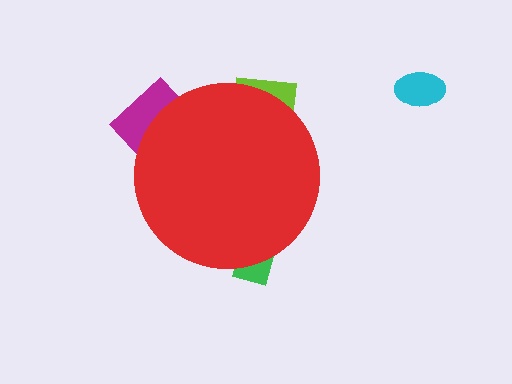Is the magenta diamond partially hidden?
Yes, the magenta diamond is partially hidden behind the red circle.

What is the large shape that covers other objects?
A red circle.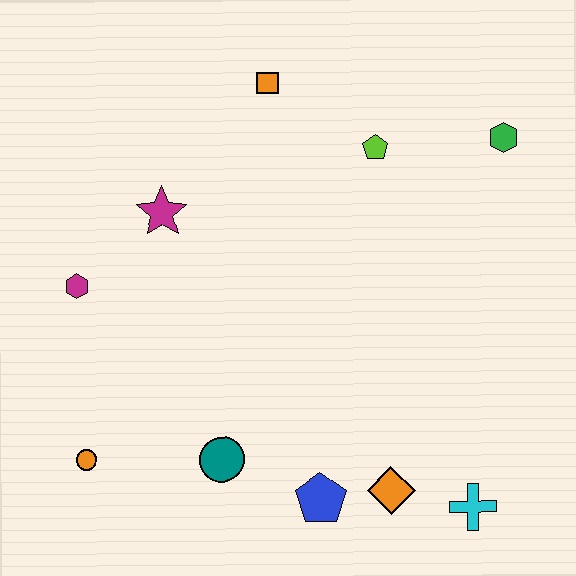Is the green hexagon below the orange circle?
No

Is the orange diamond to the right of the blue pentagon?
Yes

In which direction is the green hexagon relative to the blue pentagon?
The green hexagon is above the blue pentagon.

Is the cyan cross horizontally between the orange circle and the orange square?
No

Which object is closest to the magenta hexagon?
The magenta star is closest to the magenta hexagon.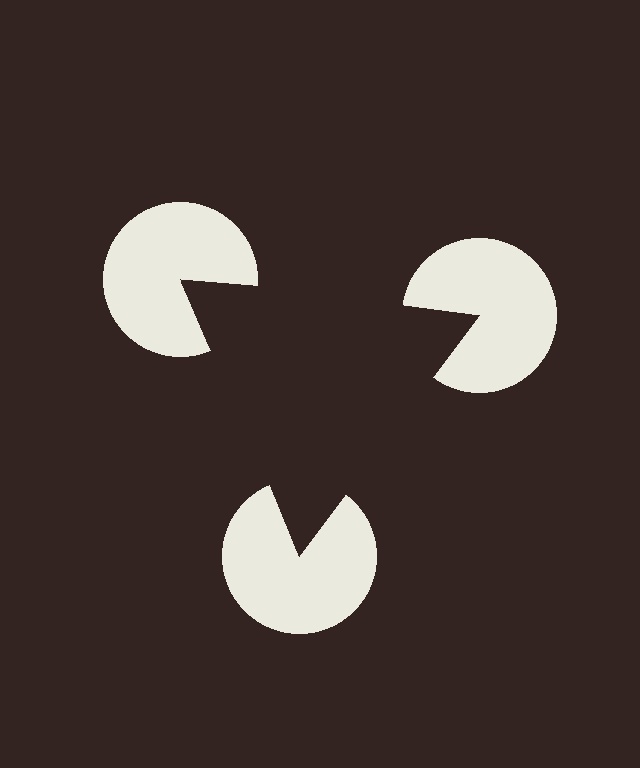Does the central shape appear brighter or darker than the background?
It typically appears slightly darker than the background, even though no actual brightness change is drawn.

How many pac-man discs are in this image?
There are 3 — one at each vertex of the illusory triangle.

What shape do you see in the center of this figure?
An illusory triangle — its edges are inferred from the aligned wedge cuts in the pac-man discs, not physically drawn.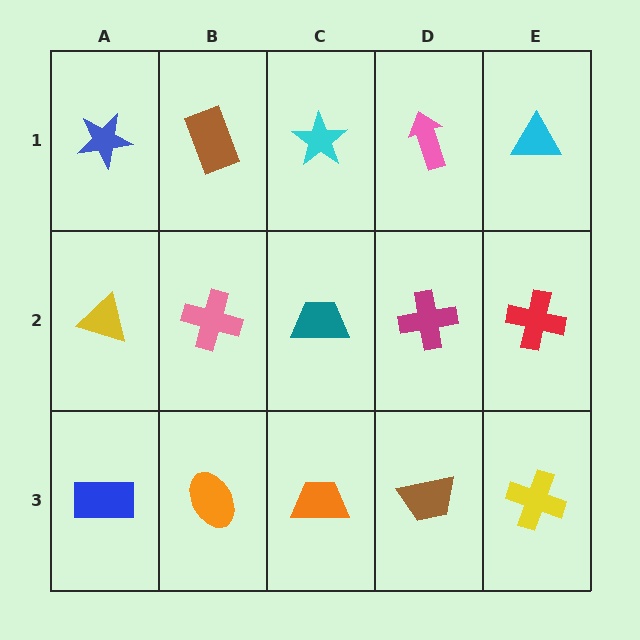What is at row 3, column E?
A yellow cross.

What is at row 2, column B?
A pink cross.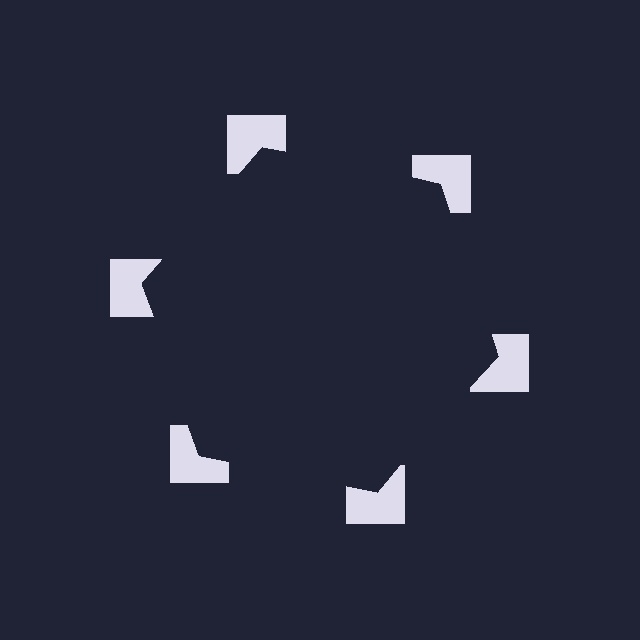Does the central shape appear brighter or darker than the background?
It typically appears slightly darker than the background, even though no actual brightness change is drawn.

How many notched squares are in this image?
There are 6 — one at each vertex of the illusory hexagon.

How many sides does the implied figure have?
6 sides.